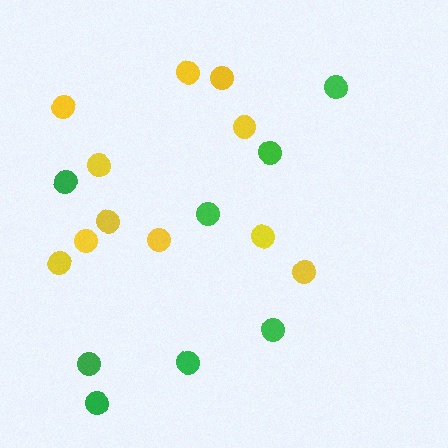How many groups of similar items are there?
There are 2 groups: one group of green circles (8) and one group of yellow circles (11).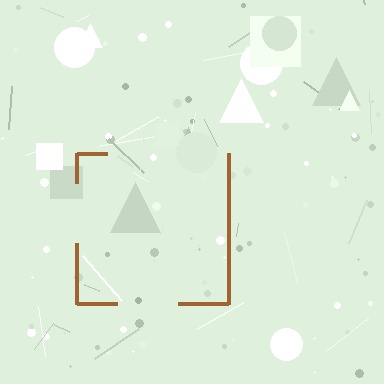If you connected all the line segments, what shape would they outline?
They would outline a square.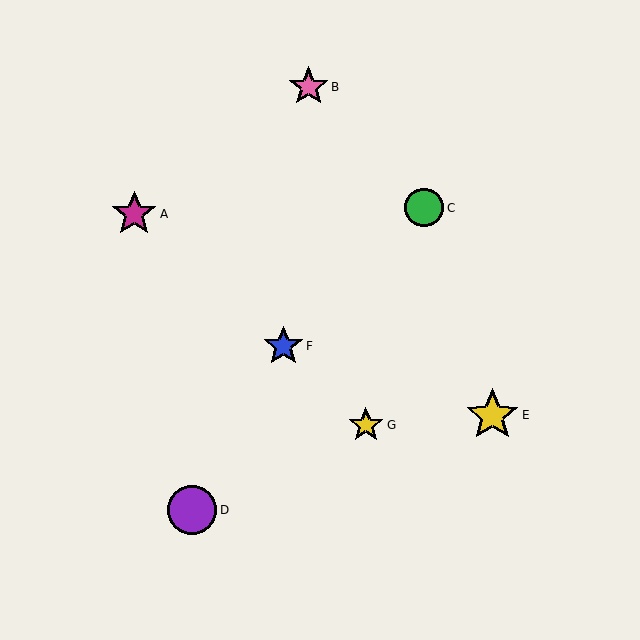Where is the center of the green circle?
The center of the green circle is at (424, 208).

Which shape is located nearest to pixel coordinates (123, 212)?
The magenta star (labeled A) at (134, 214) is nearest to that location.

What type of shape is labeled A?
Shape A is a magenta star.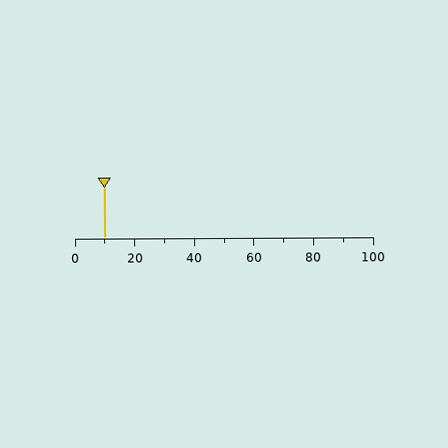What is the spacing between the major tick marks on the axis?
The major ticks are spaced 20 apart.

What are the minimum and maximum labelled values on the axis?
The axis runs from 0 to 100.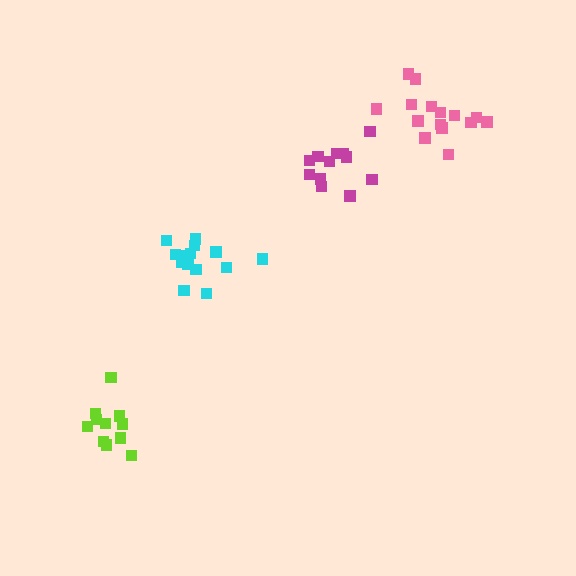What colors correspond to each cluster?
The clusters are colored: pink, magenta, lime, cyan.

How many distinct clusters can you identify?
There are 4 distinct clusters.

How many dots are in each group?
Group 1: 15 dots, Group 2: 12 dots, Group 3: 12 dots, Group 4: 16 dots (55 total).